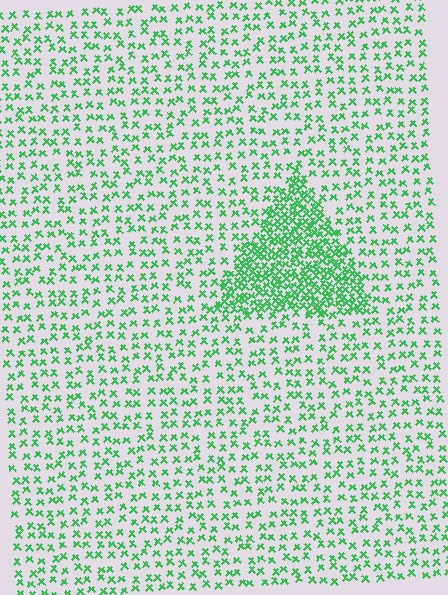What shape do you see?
I see a triangle.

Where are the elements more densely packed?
The elements are more densely packed inside the triangle boundary.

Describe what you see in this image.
The image contains small green elements arranged at two different densities. A triangle-shaped region is visible where the elements are more densely packed than the surrounding area.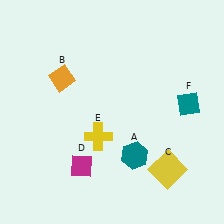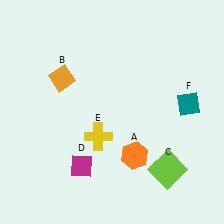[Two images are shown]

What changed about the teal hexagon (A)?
In Image 1, A is teal. In Image 2, it changed to orange.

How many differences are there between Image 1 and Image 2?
There are 2 differences between the two images.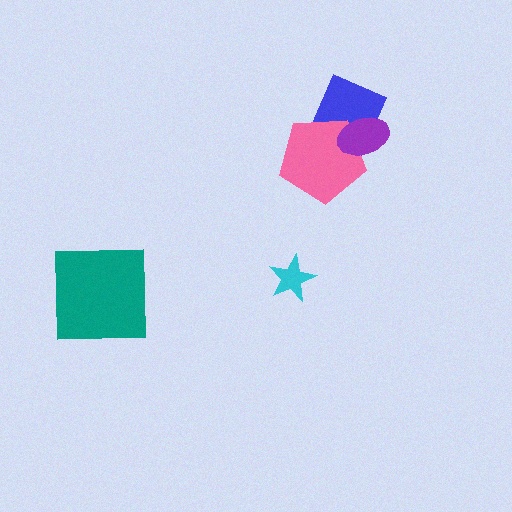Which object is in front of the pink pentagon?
The purple ellipse is in front of the pink pentagon.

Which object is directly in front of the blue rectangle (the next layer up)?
The pink pentagon is directly in front of the blue rectangle.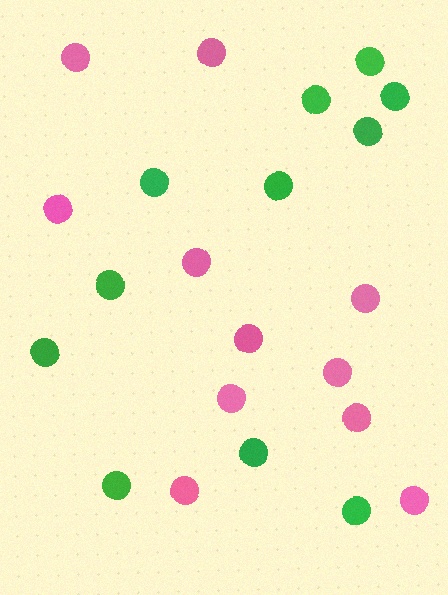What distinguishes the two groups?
There are 2 groups: one group of green circles (11) and one group of pink circles (11).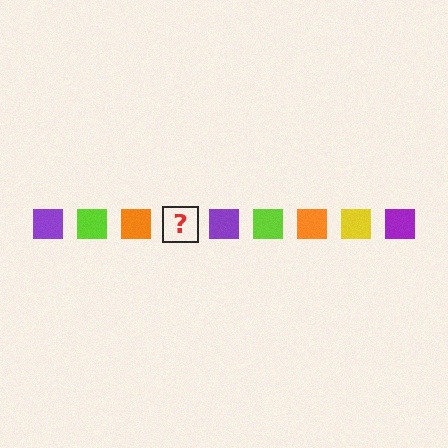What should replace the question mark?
The question mark should be replaced with a yellow square.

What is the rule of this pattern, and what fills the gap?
The rule is that the pattern cycles through purple, lime, orange, yellow squares. The gap should be filled with a yellow square.